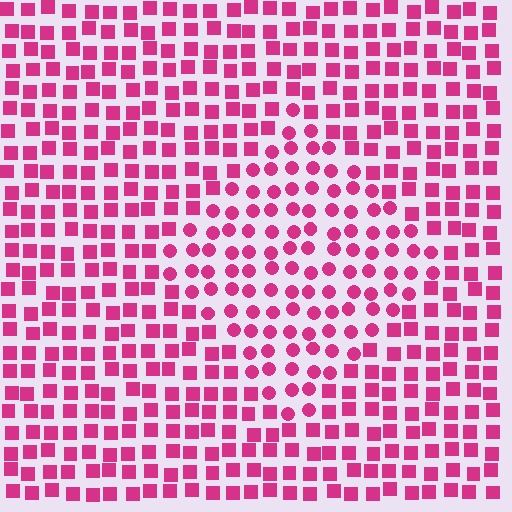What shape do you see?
I see a diamond.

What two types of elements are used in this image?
The image uses circles inside the diamond region and squares outside it.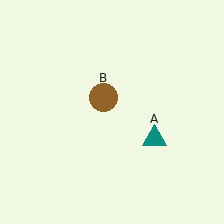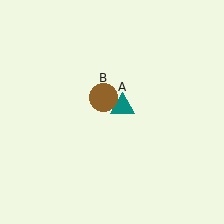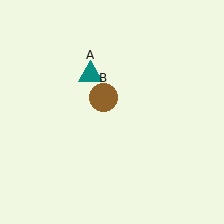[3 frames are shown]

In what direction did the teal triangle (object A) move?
The teal triangle (object A) moved up and to the left.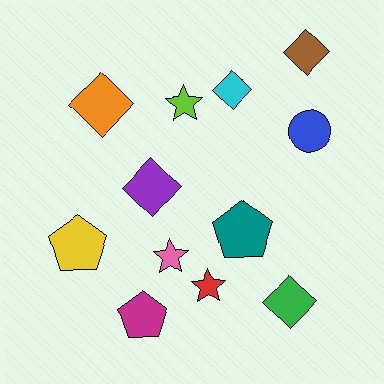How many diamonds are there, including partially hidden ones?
There are 5 diamonds.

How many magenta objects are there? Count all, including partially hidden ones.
There is 1 magenta object.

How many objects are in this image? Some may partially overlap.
There are 12 objects.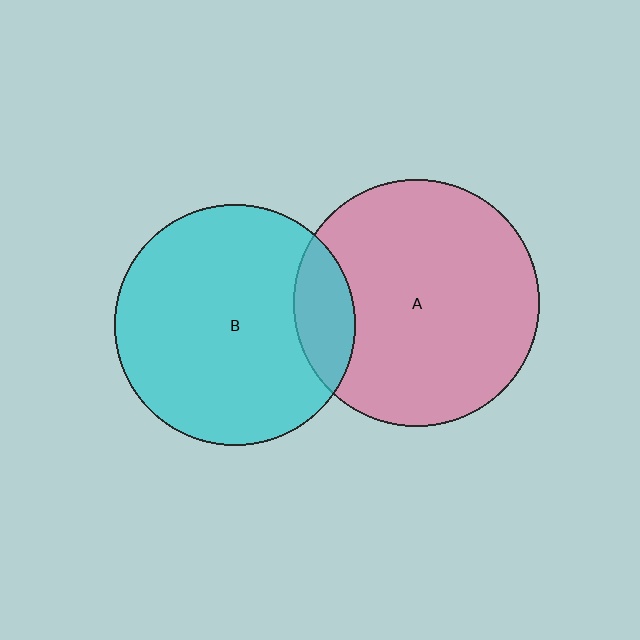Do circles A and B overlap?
Yes.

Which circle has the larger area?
Circle A (pink).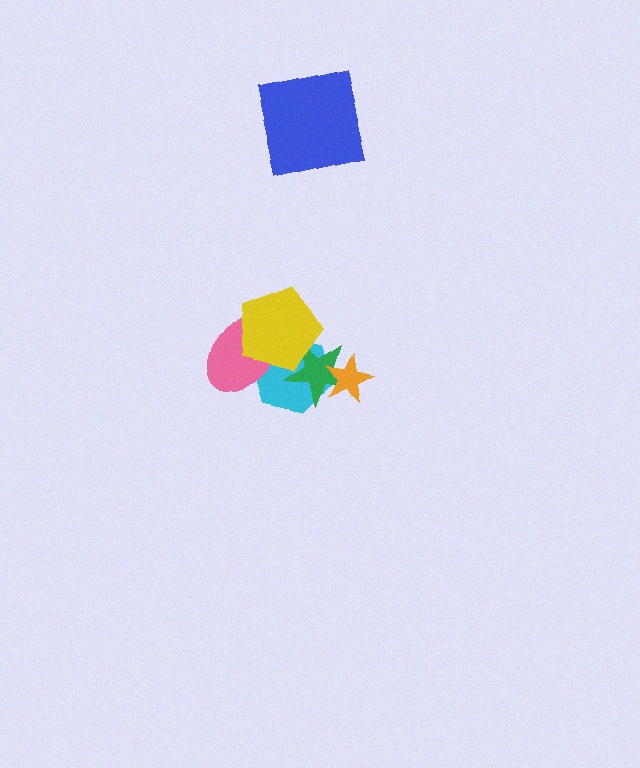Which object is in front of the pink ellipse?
The yellow pentagon is in front of the pink ellipse.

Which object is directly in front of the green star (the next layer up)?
The yellow pentagon is directly in front of the green star.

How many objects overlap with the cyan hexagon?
4 objects overlap with the cyan hexagon.